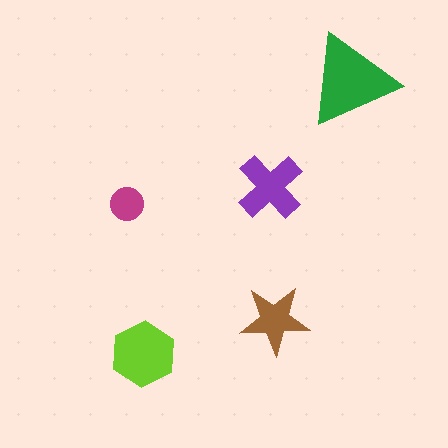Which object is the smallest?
The magenta circle.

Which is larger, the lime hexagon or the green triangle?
The green triangle.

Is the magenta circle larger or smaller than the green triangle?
Smaller.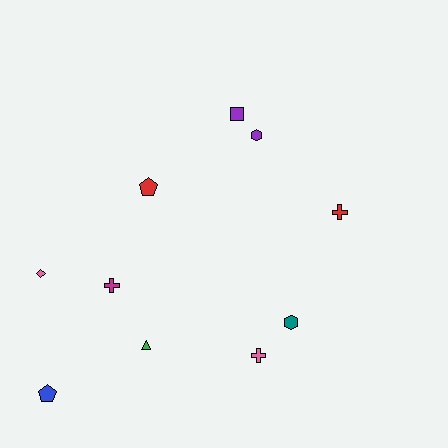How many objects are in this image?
There are 10 objects.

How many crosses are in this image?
There are 3 crosses.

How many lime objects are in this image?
There are no lime objects.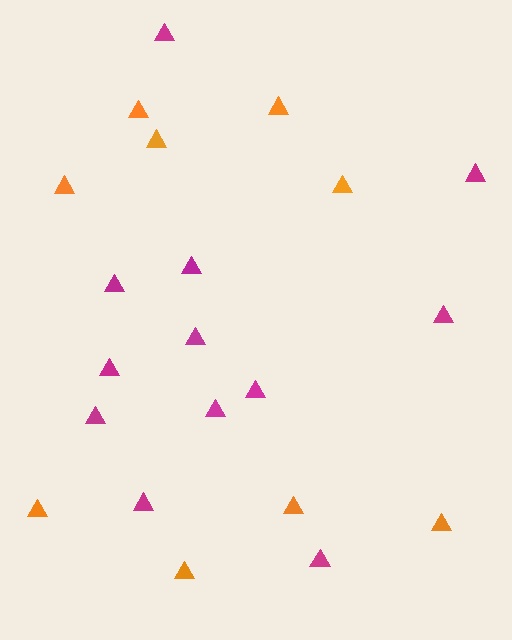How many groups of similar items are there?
There are 2 groups: one group of orange triangles (9) and one group of magenta triangles (12).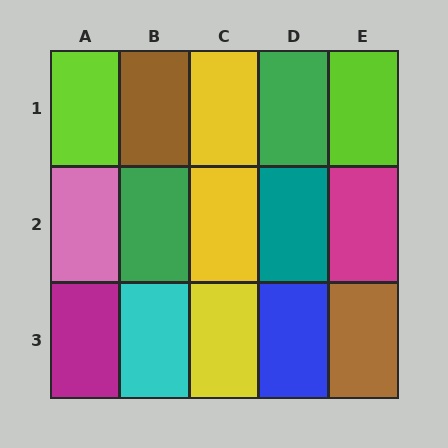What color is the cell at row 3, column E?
Brown.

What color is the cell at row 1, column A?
Lime.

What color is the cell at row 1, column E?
Lime.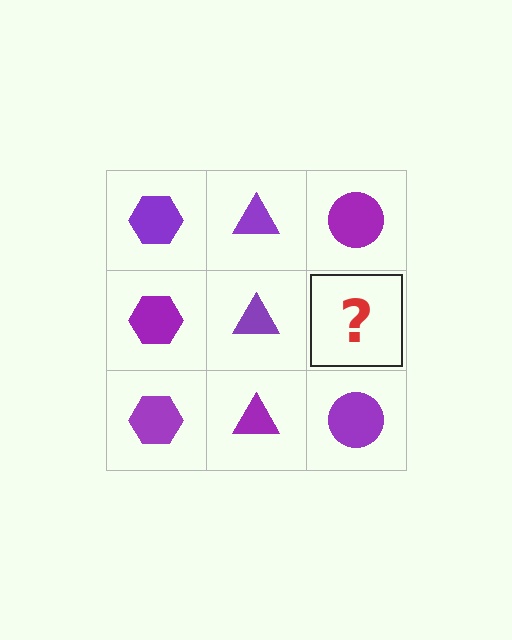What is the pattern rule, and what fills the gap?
The rule is that each column has a consistent shape. The gap should be filled with a purple circle.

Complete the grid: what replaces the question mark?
The question mark should be replaced with a purple circle.